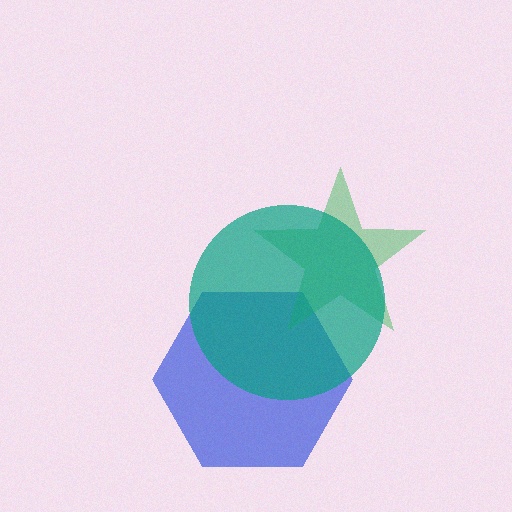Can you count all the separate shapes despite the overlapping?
Yes, there are 3 separate shapes.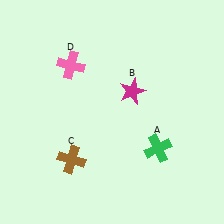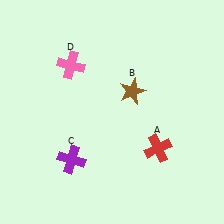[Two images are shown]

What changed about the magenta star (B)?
In Image 1, B is magenta. In Image 2, it changed to brown.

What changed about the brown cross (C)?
In Image 1, C is brown. In Image 2, it changed to purple.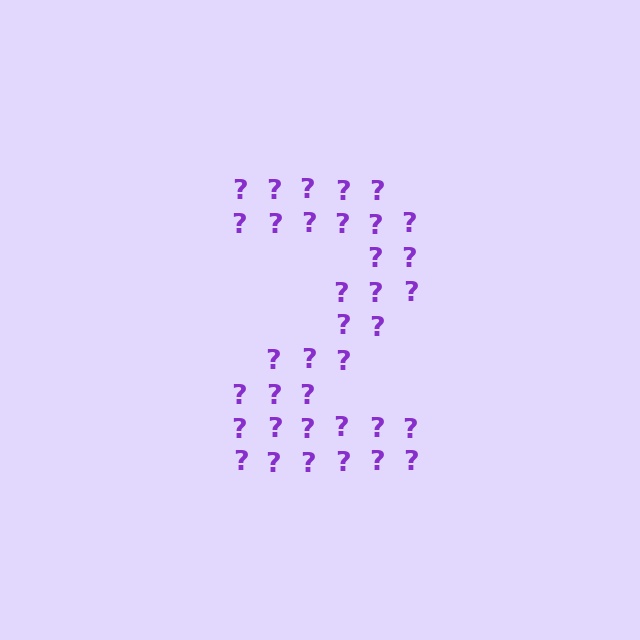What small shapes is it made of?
It is made of small question marks.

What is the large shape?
The large shape is the digit 2.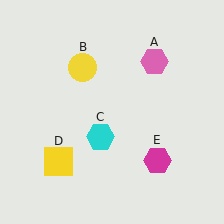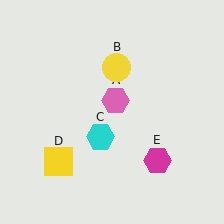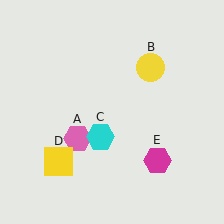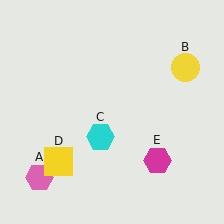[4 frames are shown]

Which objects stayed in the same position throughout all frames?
Cyan hexagon (object C) and yellow square (object D) and magenta hexagon (object E) remained stationary.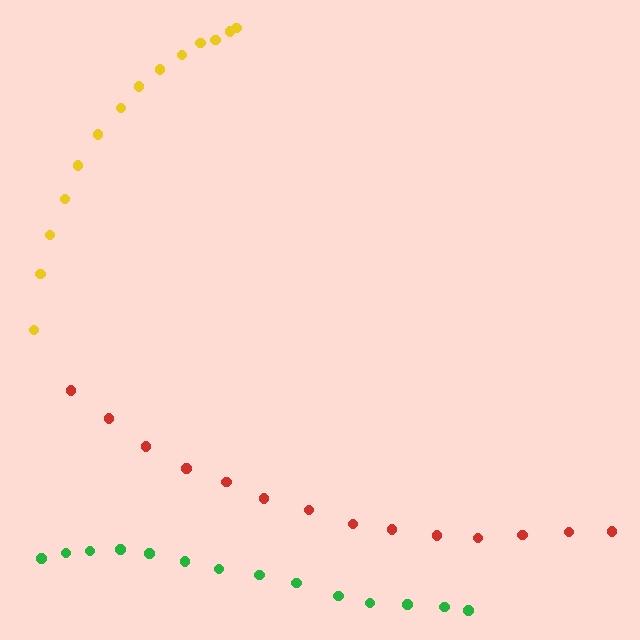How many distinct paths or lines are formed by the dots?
There are 3 distinct paths.